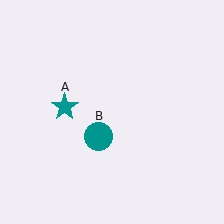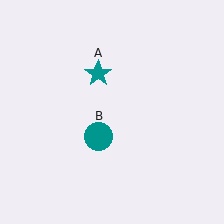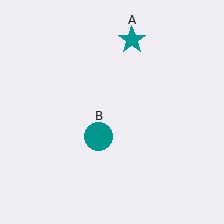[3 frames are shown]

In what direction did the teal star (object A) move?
The teal star (object A) moved up and to the right.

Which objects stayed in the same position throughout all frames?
Teal circle (object B) remained stationary.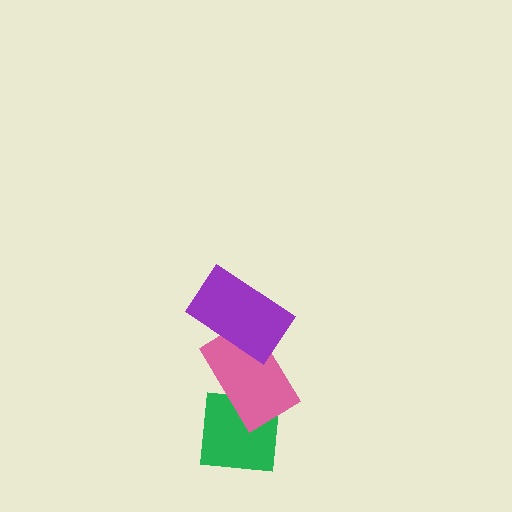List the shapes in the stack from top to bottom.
From top to bottom: the purple rectangle, the pink rectangle, the green square.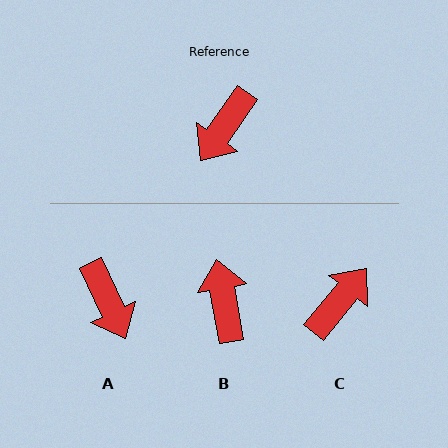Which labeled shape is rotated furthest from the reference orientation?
C, about 175 degrees away.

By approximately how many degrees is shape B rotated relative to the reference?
Approximately 135 degrees clockwise.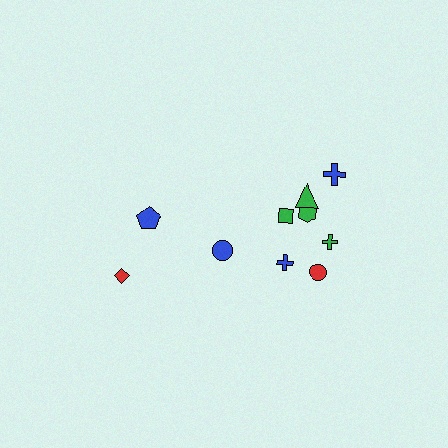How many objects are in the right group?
There are 7 objects.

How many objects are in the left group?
There are 3 objects.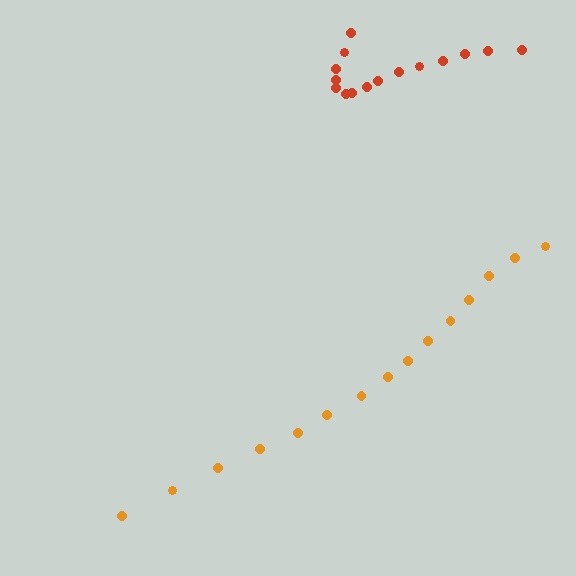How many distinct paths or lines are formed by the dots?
There are 2 distinct paths.